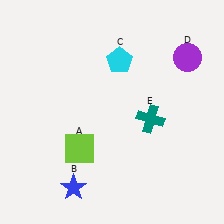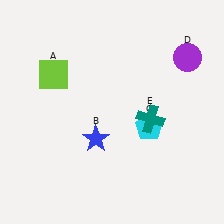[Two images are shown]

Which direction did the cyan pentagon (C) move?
The cyan pentagon (C) moved down.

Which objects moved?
The objects that moved are: the lime square (A), the blue star (B), the cyan pentagon (C).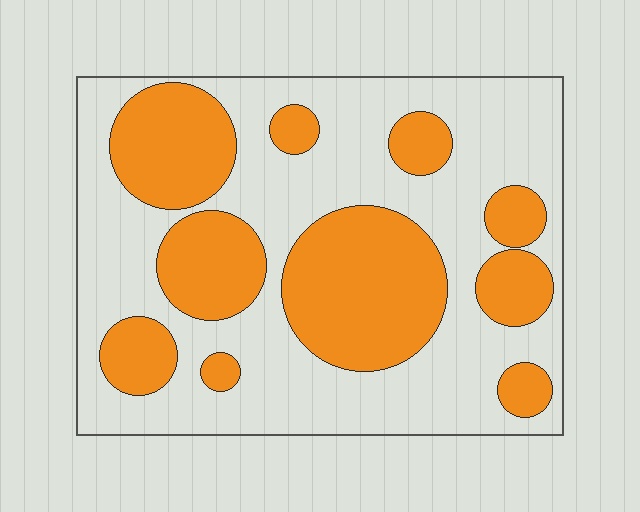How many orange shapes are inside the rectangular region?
10.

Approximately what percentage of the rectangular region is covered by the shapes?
Approximately 40%.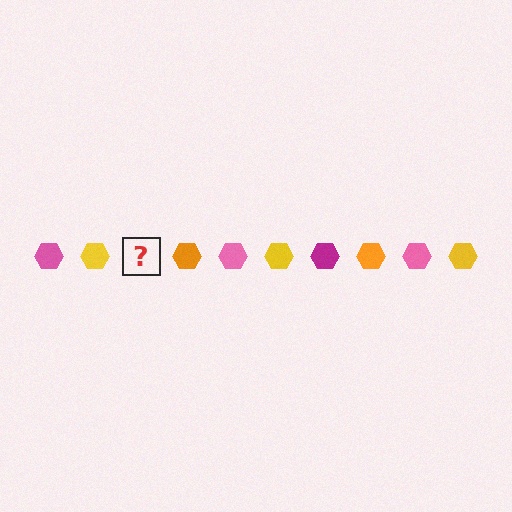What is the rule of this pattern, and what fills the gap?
The rule is that the pattern cycles through pink, yellow, magenta, orange hexagons. The gap should be filled with a magenta hexagon.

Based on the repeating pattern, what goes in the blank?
The blank should be a magenta hexagon.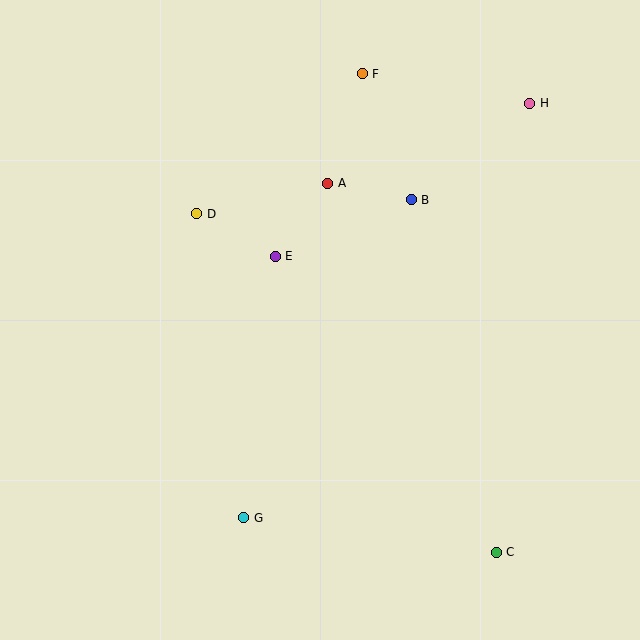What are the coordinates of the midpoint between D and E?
The midpoint between D and E is at (236, 235).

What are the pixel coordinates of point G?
Point G is at (244, 518).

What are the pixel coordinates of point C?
Point C is at (496, 552).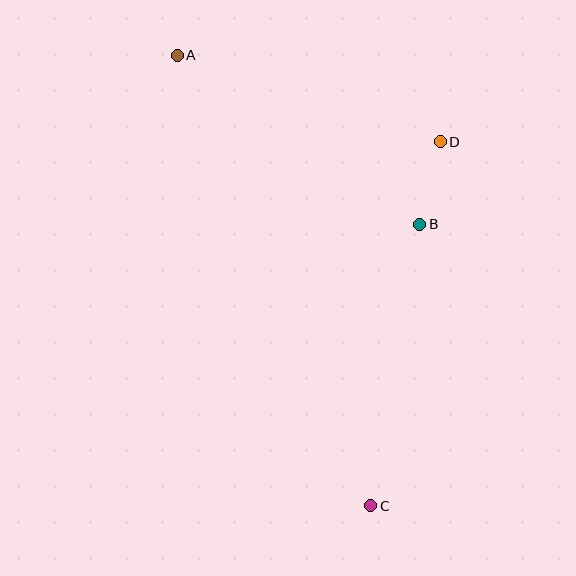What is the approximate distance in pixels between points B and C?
The distance between B and C is approximately 285 pixels.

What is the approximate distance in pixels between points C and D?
The distance between C and D is approximately 370 pixels.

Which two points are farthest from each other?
Points A and C are farthest from each other.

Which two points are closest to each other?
Points B and D are closest to each other.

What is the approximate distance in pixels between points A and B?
The distance between A and B is approximately 296 pixels.